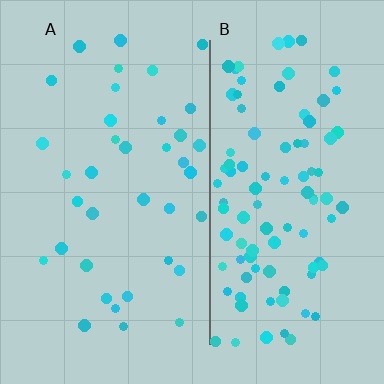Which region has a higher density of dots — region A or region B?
B (the right).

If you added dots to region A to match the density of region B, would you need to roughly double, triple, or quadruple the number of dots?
Approximately triple.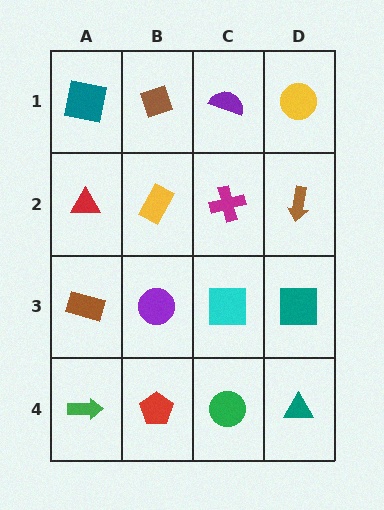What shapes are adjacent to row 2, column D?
A yellow circle (row 1, column D), a teal square (row 3, column D), a magenta cross (row 2, column C).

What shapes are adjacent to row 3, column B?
A yellow rectangle (row 2, column B), a red pentagon (row 4, column B), a brown rectangle (row 3, column A), a cyan square (row 3, column C).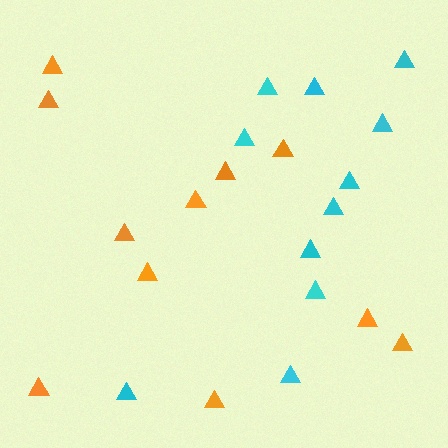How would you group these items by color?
There are 2 groups: one group of cyan triangles (11) and one group of orange triangles (11).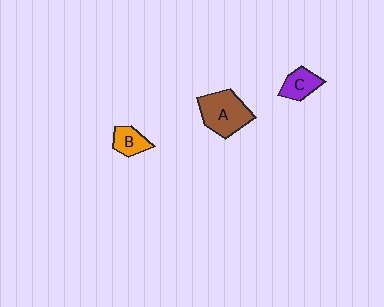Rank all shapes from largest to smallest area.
From largest to smallest: A (brown), C (purple), B (orange).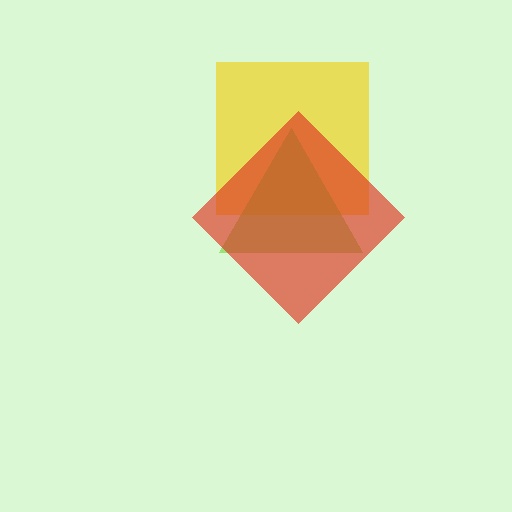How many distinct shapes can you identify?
There are 3 distinct shapes: a yellow square, a lime triangle, a red diamond.